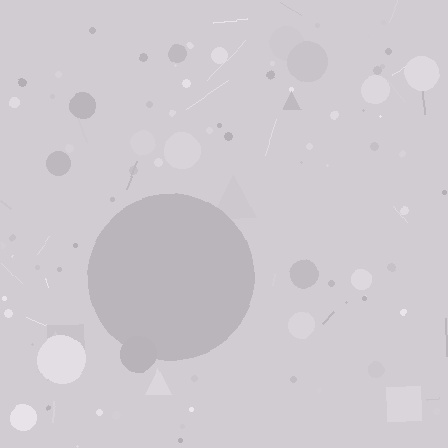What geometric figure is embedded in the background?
A circle is embedded in the background.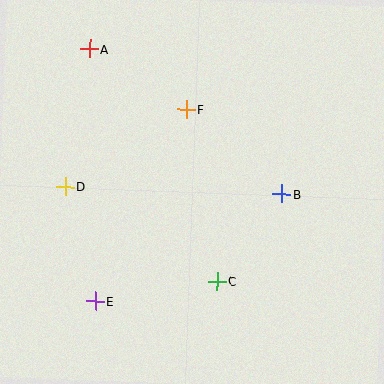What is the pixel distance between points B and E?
The distance between B and E is 216 pixels.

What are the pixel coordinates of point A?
Point A is at (90, 49).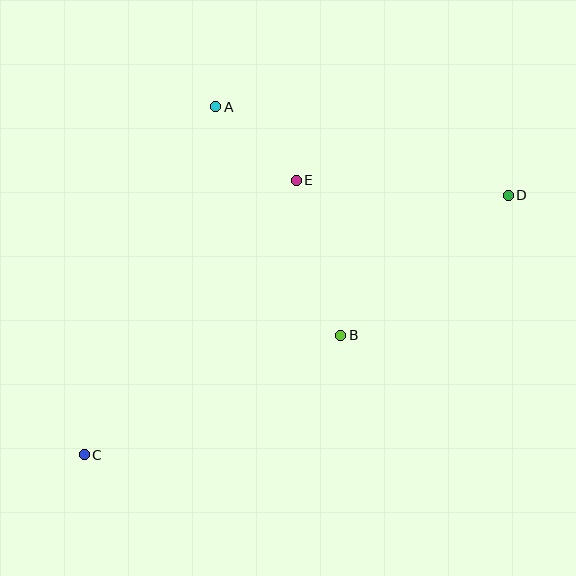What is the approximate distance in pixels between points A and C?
The distance between A and C is approximately 372 pixels.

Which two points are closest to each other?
Points A and E are closest to each other.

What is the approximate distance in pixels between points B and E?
The distance between B and E is approximately 161 pixels.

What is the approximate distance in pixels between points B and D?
The distance between B and D is approximately 218 pixels.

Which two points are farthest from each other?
Points C and D are farthest from each other.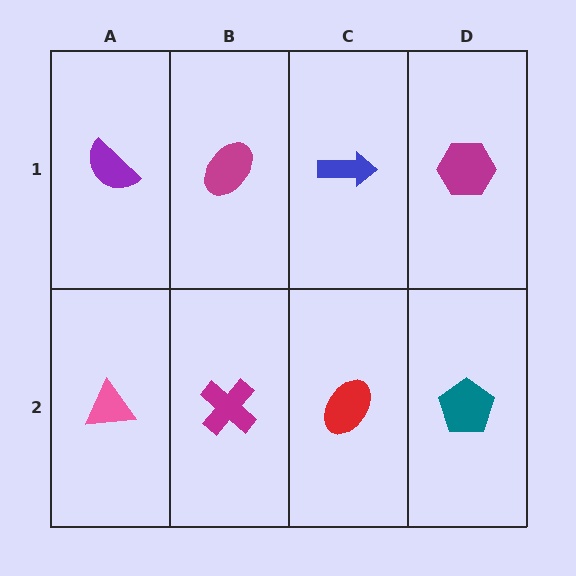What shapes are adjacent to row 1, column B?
A magenta cross (row 2, column B), a purple semicircle (row 1, column A), a blue arrow (row 1, column C).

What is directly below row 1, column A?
A pink triangle.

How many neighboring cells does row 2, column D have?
2.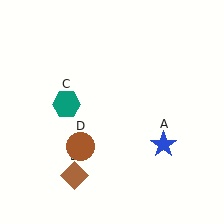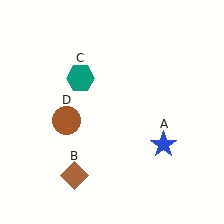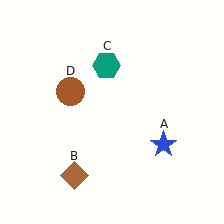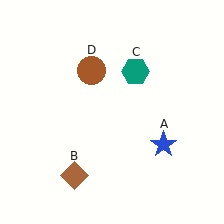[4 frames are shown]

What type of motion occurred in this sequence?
The teal hexagon (object C), brown circle (object D) rotated clockwise around the center of the scene.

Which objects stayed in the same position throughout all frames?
Blue star (object A) and brown diamond (object B) remained stationary.